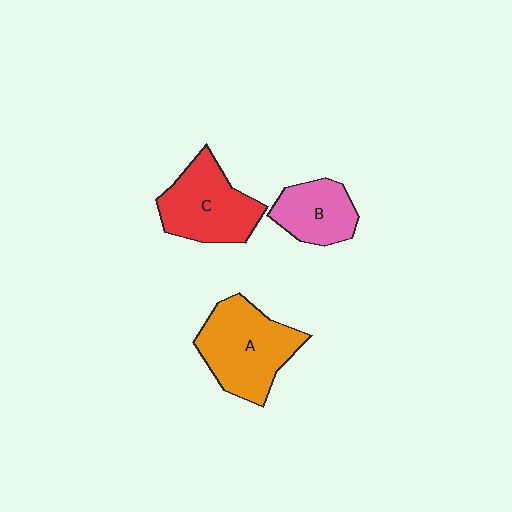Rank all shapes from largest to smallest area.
From largest to smallest: A (orange), C (red), B (pink).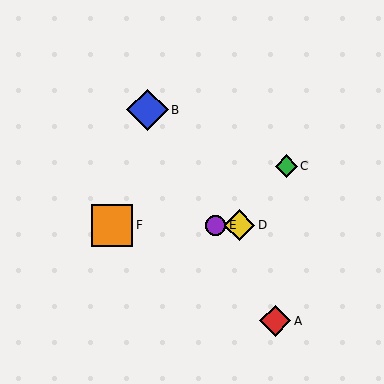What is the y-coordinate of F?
Object F is at y≈225.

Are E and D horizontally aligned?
Yes, both are at y≈225.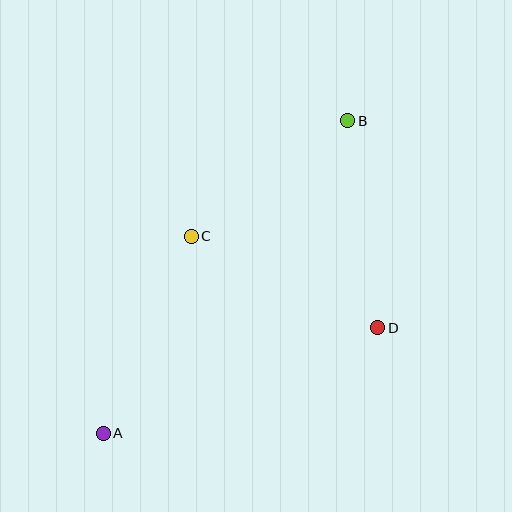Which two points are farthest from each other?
Points A and B are farthest from each other.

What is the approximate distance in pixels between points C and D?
The distance between C and D is approximately 208 pixels.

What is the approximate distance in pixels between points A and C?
The distance between A and C is approximately 216 pixels.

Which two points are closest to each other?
Points B and C are closest to each other.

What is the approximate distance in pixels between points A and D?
The distance between A and D is approximately 294 pixels.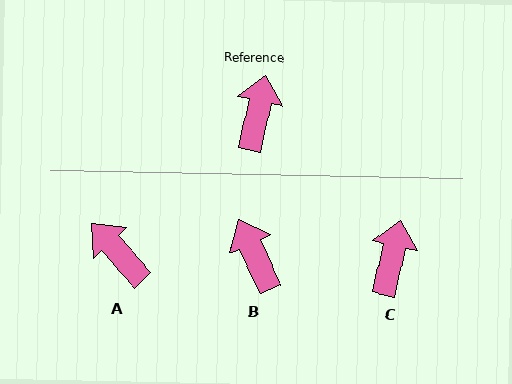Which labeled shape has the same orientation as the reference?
C.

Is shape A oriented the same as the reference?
No, it is off by about 54 degrees.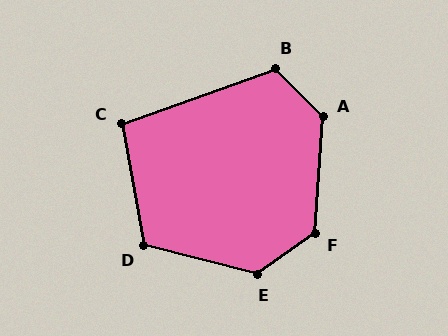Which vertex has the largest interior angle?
A, at approximately 131 degrees.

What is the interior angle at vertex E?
Approximately 130 degrees (obtuse).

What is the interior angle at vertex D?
Approximately 115 degrees (obtuse).